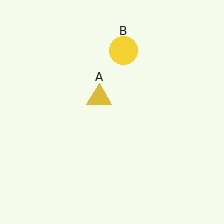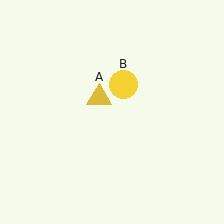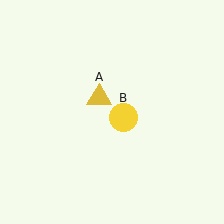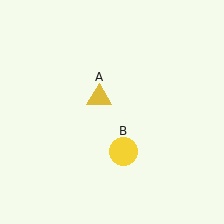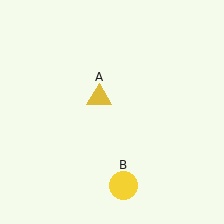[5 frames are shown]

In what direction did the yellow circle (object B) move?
The yellow circle (object B) moved down.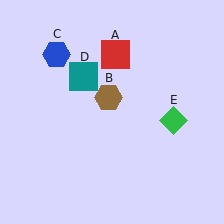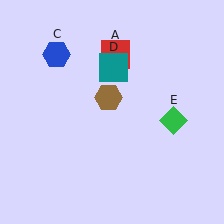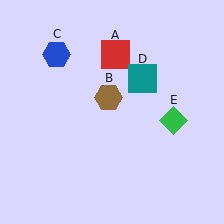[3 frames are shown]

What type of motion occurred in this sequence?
The teal square (object D) rotated clockwise around the center of the scene.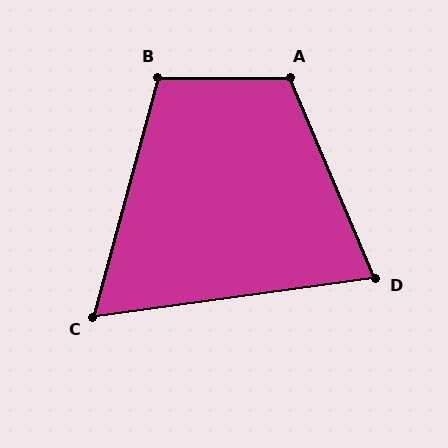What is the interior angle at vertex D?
Approximately 75 degrees (acute).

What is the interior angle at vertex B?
Approximately 105 degrees (obtuse).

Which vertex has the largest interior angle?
A, at approximately 113 degrees.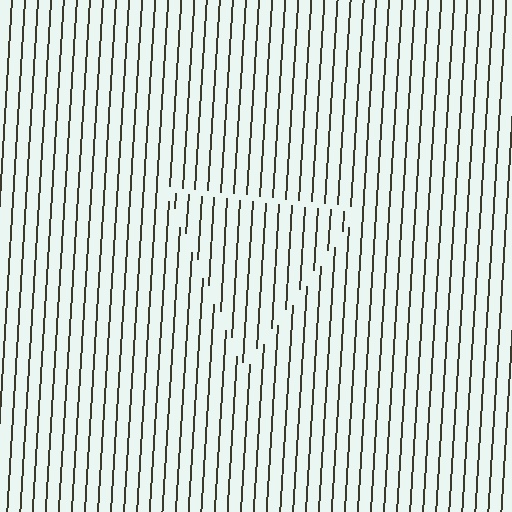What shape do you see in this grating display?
An illusory triangle. The interior of the shape contains the same grating, shifted by half a period — the contour is defined by the phase discontinuity where line-ends from the inner and outer gratings abut.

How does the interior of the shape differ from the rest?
The interior of the shape contains the same grating, shifted by half a period — the contour is defined by the phase discontinuity where line-ends from the inner and outer gratings abut.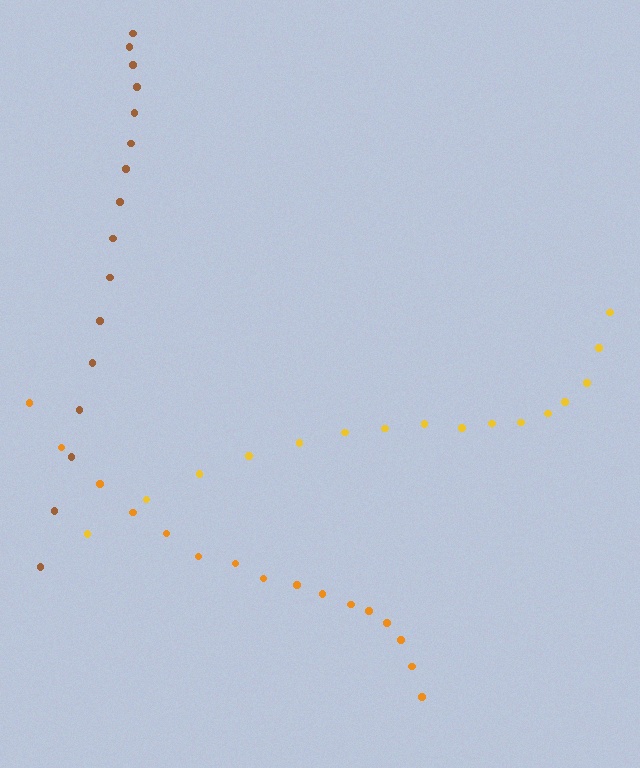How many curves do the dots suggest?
There are 3 distinct paths.